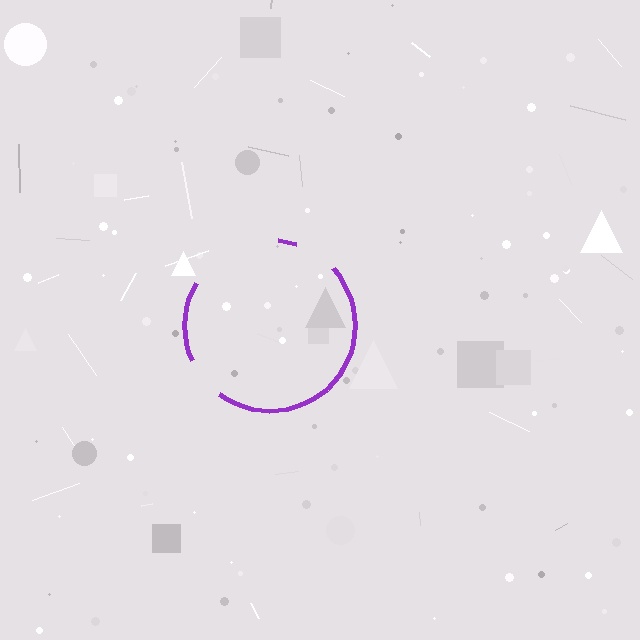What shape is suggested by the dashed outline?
The dashed outline suggests a circle.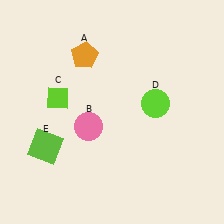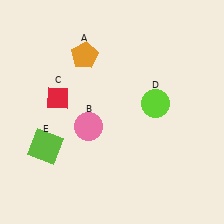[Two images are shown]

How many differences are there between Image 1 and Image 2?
There is 1 difference between the two images.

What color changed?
The diamond (C) changed from lime in Image 1 to red in Image 2.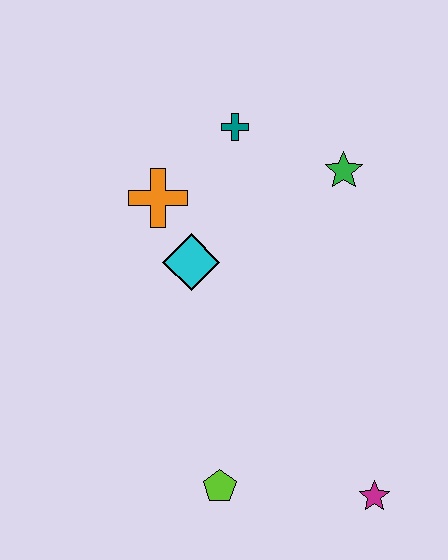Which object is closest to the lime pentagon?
The magenta star is closest to the lime pentagon.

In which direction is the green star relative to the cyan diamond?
The green star is to the right of the cyan diamond.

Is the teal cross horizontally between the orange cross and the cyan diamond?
No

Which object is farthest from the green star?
The lime pentagon is farthest from the green star.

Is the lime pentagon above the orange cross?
No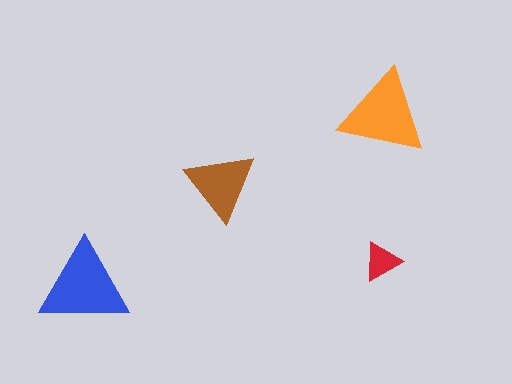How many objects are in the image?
There are 4 objects in the image.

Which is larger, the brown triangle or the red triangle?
The brown one.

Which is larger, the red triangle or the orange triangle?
The orange one.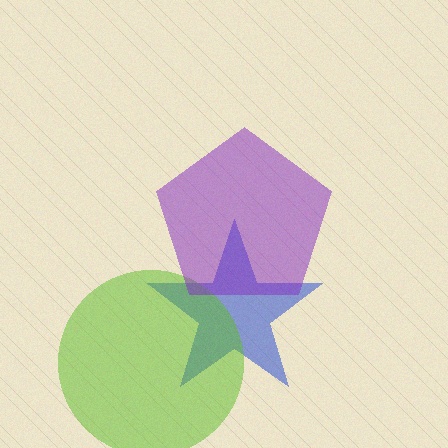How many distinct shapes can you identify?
There are 3 distinct shapes: a blue star, a lime circle, a purple pentagon.